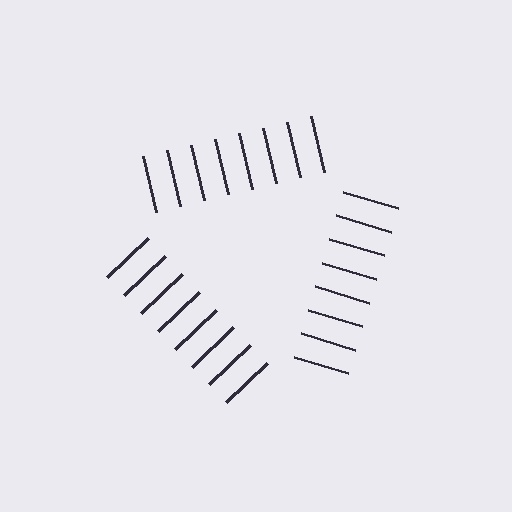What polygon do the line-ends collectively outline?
An illusory triangle — the line segments terminate on its edges but no continuous stroke is drawn.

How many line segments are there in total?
24 — 8 along each of the 3 edges.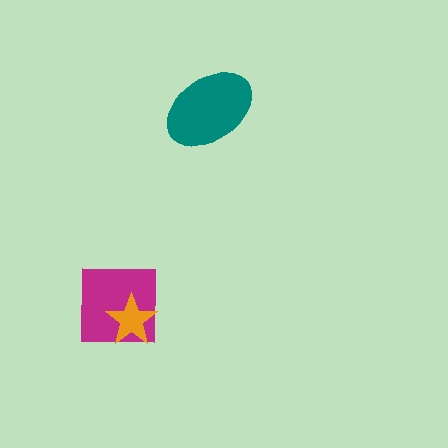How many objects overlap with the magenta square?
1 object overlaps with the magenta square.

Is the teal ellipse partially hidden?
No, no other shape covers it.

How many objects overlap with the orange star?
1 object overlaps with the orange star.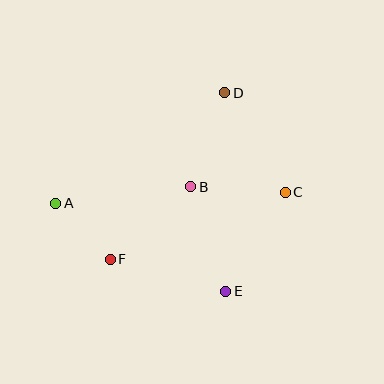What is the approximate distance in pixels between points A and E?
The distance between A and E is approximately 192 pixels.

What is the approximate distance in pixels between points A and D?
The distance between A and D is approximately 202 pixels.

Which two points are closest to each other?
Points A and F are closest to each other.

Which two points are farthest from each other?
Points A and C are farthest from each other.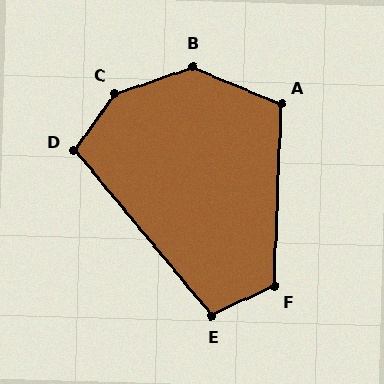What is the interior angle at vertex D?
Approximately 105 degrees (obtuse).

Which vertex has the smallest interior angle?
E, at approximately 105 degrees.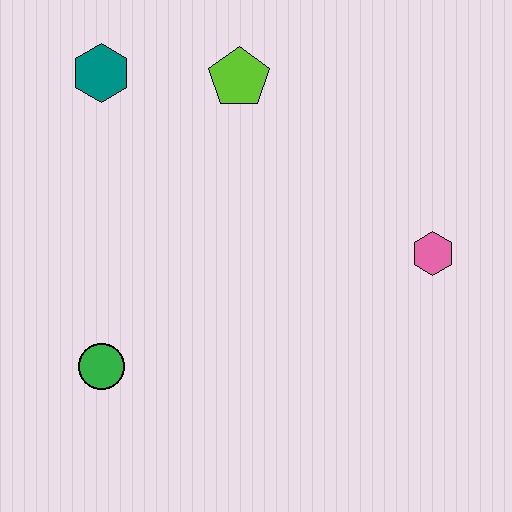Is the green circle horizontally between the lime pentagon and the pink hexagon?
No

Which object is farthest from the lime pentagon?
The green circle is farthest from the lime pentagon.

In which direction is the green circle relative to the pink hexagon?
The green circle is to the left of the pink hexagon.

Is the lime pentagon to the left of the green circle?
No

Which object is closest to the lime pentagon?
The teal hexagon is closest to the lime pentagon.